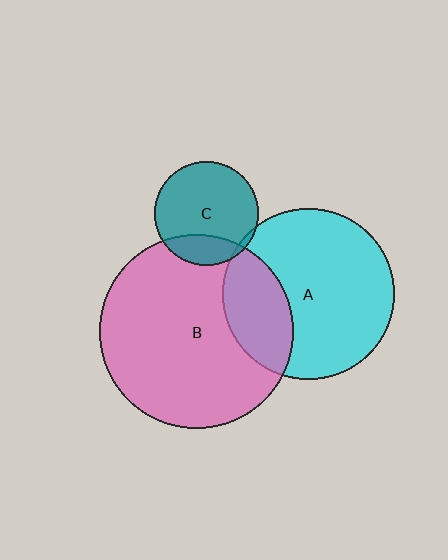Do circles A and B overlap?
Yes.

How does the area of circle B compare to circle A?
Approximately 1.3 times.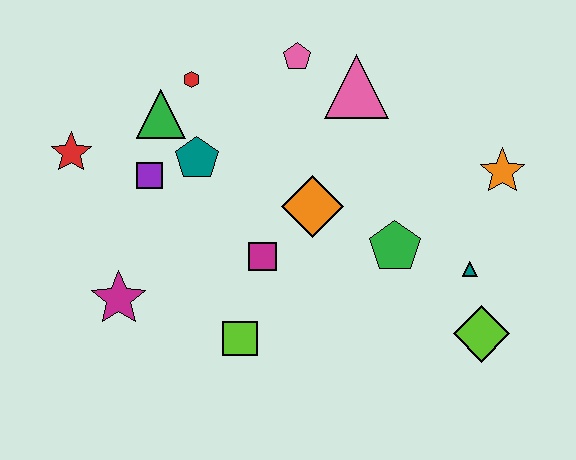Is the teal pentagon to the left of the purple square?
No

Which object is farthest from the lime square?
The orange star is farthest from the lime square.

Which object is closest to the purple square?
The teal pentagon is closest to the purple square.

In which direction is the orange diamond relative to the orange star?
The orange diamond is to the left of the orange star.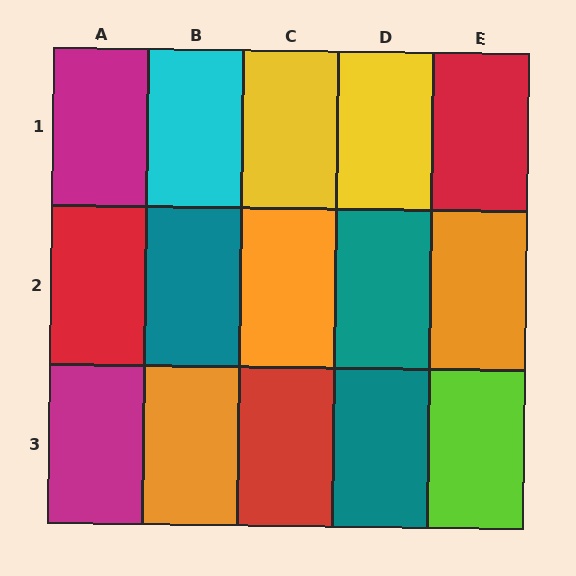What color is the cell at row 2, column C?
Orange.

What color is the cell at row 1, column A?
Magenta.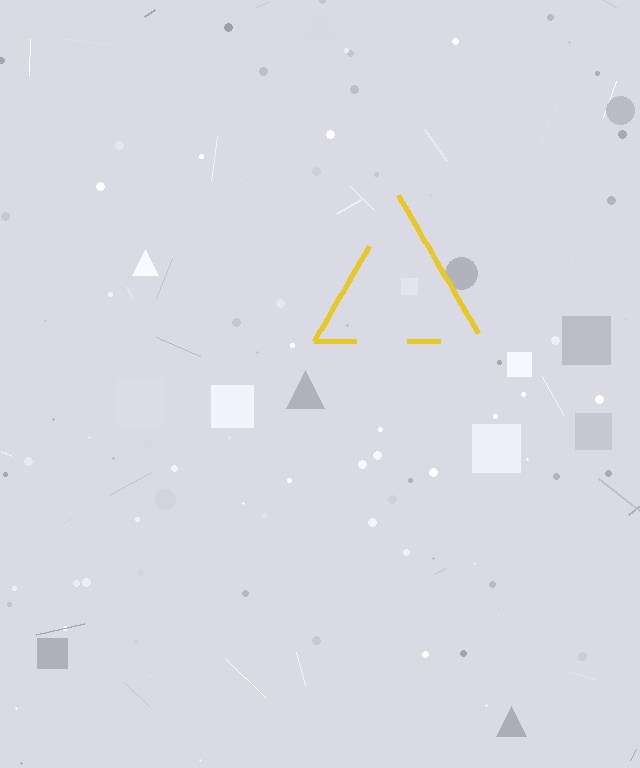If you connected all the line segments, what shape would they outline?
They would outline a triangle.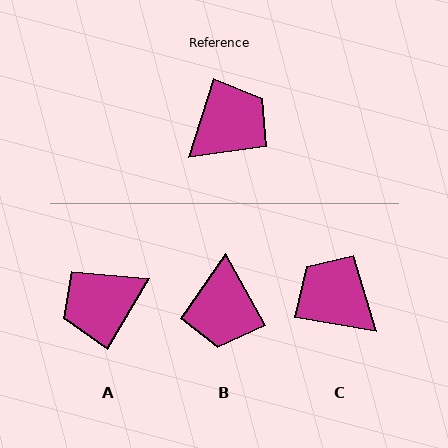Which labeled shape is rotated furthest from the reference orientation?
A, about 167 degrees away.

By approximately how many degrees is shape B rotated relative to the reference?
Approximately 133 degrees clockwise.